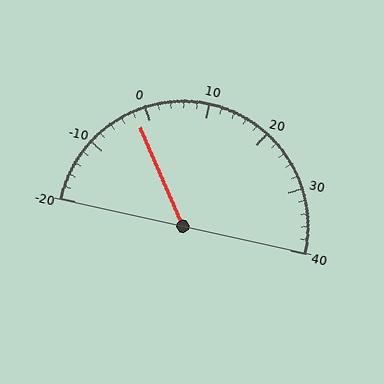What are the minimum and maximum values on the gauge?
The gauge ranges from -20 to 40.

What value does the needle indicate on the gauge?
The needle indicates approximately -2.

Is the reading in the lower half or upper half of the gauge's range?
The reading is in the lower half of the range (-20 to 40).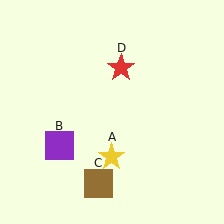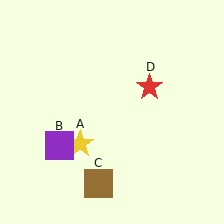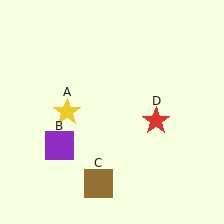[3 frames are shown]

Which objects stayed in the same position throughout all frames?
Purple square (object B) and brown square (object C) remained stationary.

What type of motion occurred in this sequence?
The yellow star (object A), red star (object D) rotated clockwise around the center of the scene.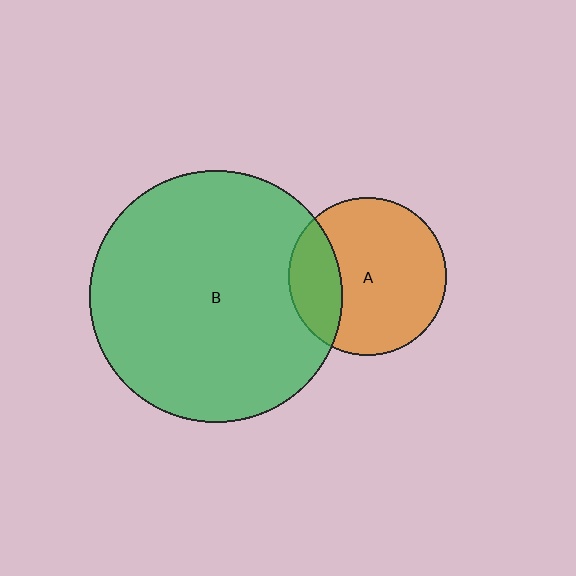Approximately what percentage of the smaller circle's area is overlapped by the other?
Approximately 25%.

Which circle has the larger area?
Circle B (green).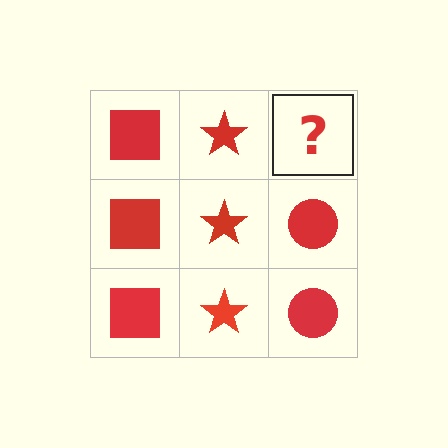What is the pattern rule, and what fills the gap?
The rule is that each column has a consistent shape. The gap should be filled with a red circle.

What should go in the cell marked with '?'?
The missing cell should contain a red circle.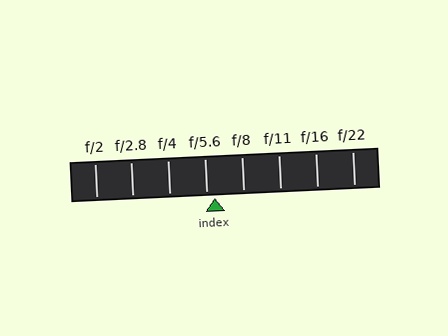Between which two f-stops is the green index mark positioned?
The index mark is between f/5.6 and f/8.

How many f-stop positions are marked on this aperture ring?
There are 8 f-stop positions marked.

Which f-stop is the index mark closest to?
The index mark is closest to f/5.6.